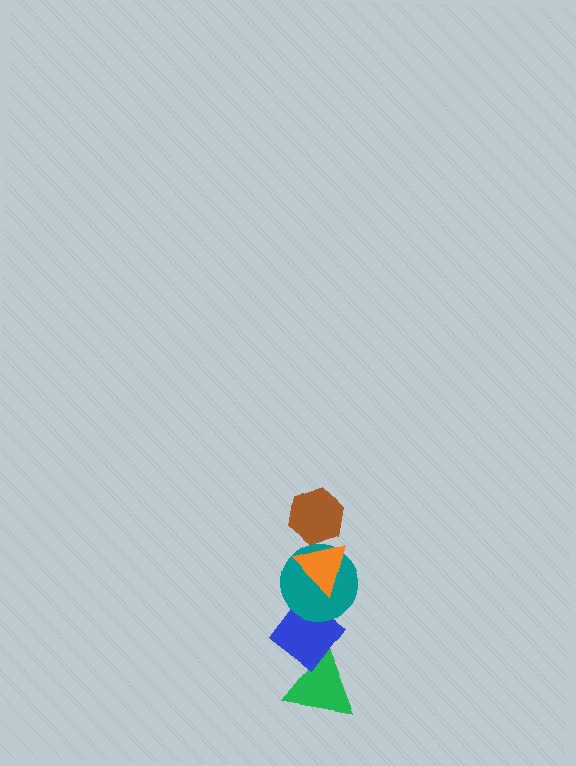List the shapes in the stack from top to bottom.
From top to bottom: the brown hexagon, the orange triangle, the teal circle, the blue diamond, the green triangle.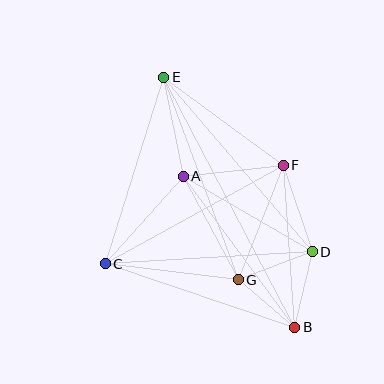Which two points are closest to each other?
Points B and G are closest to each other.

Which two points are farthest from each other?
Points B and E are farthest from each other.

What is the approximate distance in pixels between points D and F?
The distance between D and F is approximately 91 pixels.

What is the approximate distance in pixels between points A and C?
The distance between A and C is approximately 117 pixels.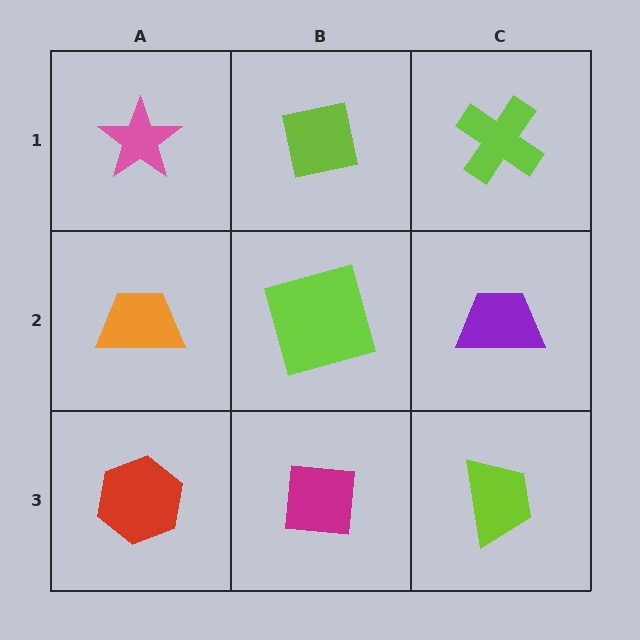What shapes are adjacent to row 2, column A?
A pink star (row 1, column A), a red hexagon (row 3, column A), a lime square (row 2, column B).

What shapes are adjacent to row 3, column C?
A purple trapezoid (row 2, column C), a magenta square (row 3, column B).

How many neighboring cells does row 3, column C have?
2.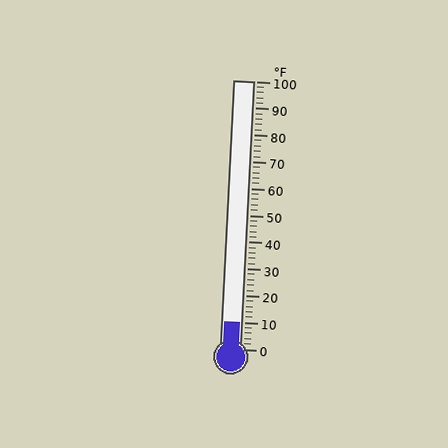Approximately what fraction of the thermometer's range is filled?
The thermometer is filled to approximately 10% of its range.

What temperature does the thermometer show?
The thermometer shows approximately 10°F.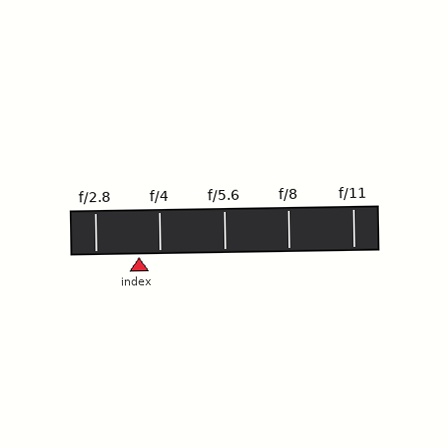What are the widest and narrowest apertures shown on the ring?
The widest aperture shown is f/2.8 and the narrowest is f/11.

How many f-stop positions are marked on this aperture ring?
There are 5 f-stop positions marked.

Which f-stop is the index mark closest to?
The index mark is closest to f/4.